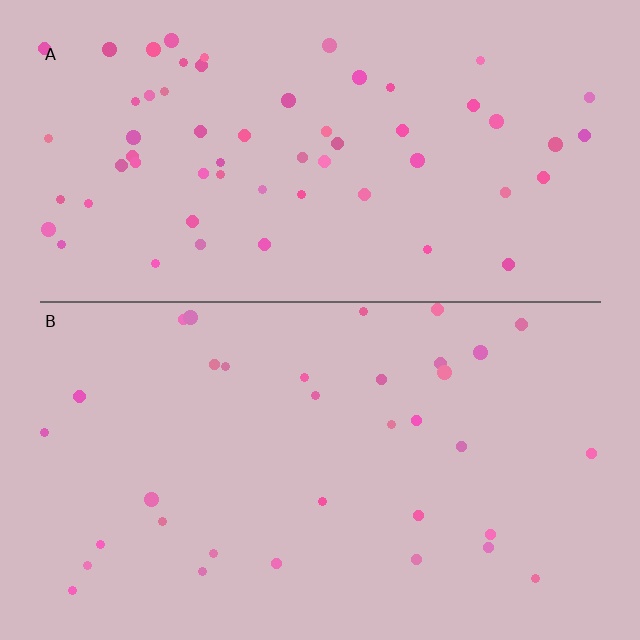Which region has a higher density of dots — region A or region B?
A (the top).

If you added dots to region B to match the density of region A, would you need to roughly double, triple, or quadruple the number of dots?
Approximately double.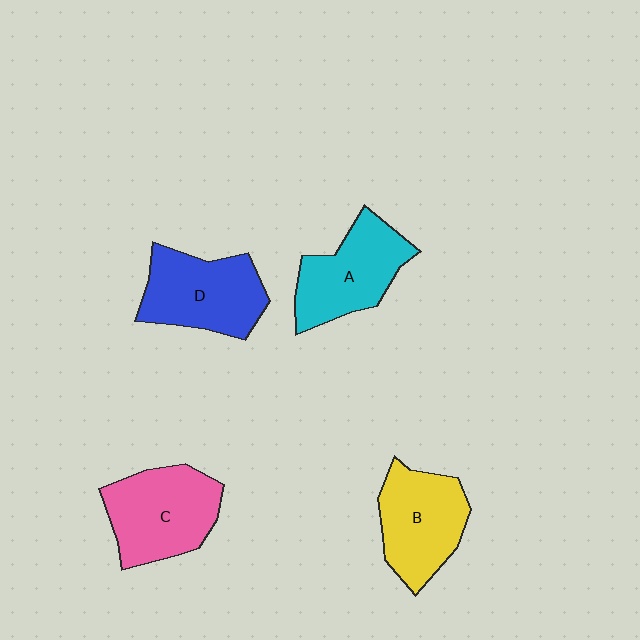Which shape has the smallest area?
Shape A (cyan).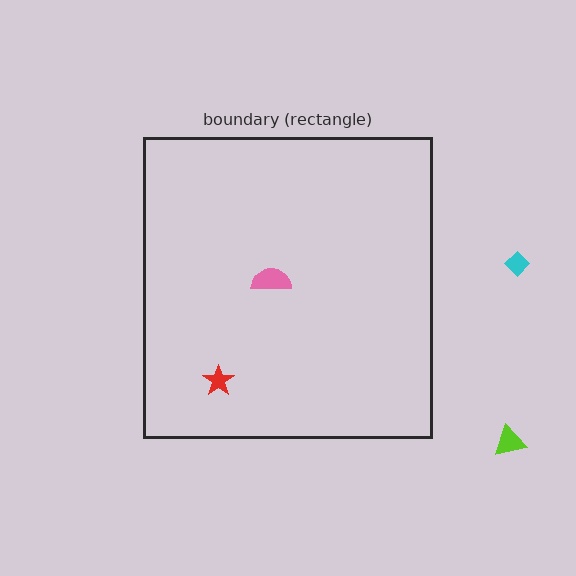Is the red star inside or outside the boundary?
Inside.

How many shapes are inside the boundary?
2 inside, 2 outside.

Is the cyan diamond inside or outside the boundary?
Outside.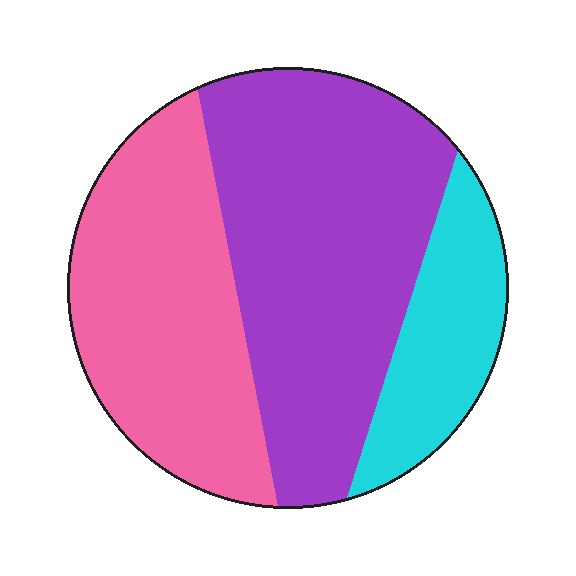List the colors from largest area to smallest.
From largest to smallest: purple, pink, cyan.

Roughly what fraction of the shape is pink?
Pink covers roughly 35% of the shape.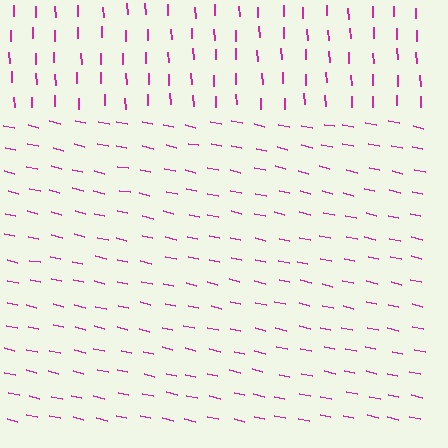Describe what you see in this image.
The image is filled with small magenta line segments. A rectangle region in the image has lines oriented differently from the surrounding lines, creating a visible texture boundary.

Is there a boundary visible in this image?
Yes, there is a texture boundary formed by a change in line orientation.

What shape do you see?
I see a rectangle.